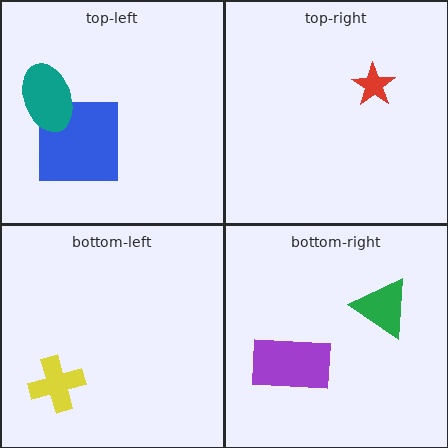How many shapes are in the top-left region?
2.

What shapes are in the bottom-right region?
The green triangle, the purple rectangle.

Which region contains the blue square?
The top-left region.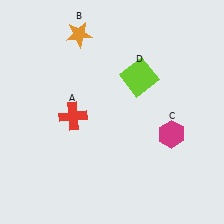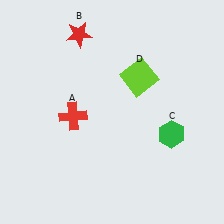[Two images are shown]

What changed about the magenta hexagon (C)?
In Image 1, C is magenta. In Image 2, it changed to green.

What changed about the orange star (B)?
In Image 1, B is orange. In Image 2, it changed to red.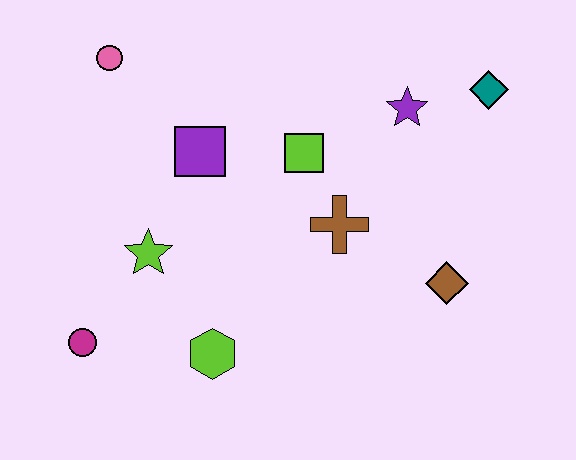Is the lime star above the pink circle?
No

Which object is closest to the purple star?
The teal diamond is closest to the purple star.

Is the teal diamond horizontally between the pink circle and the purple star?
No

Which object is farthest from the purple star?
The magenta circle is farthest from the purple star.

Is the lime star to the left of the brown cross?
Yes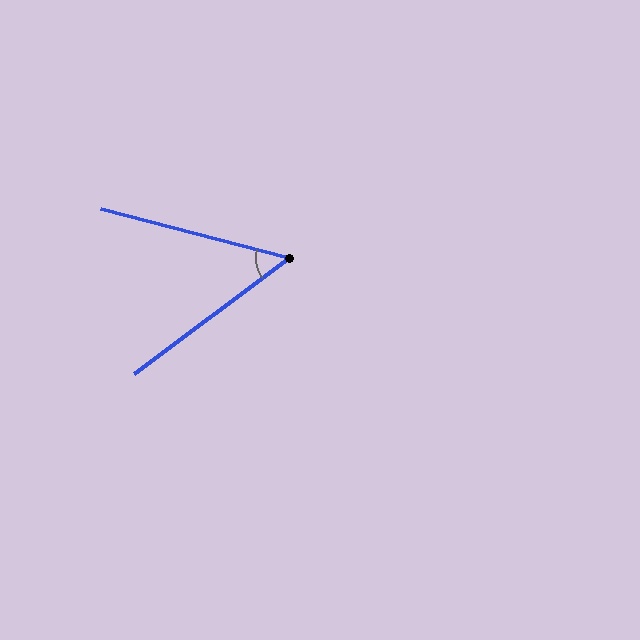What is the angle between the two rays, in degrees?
Approximately 51 degrees.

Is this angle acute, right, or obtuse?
It is acute.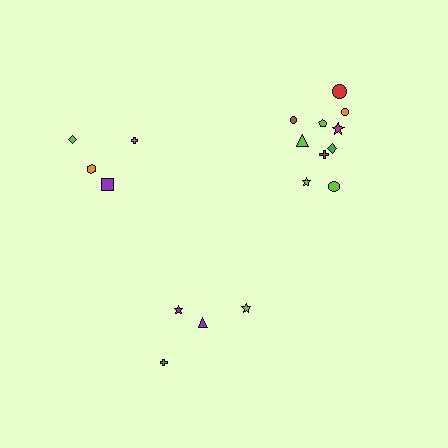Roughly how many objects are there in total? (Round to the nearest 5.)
Roughly 20 objects in total.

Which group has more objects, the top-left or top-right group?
The top-right group.